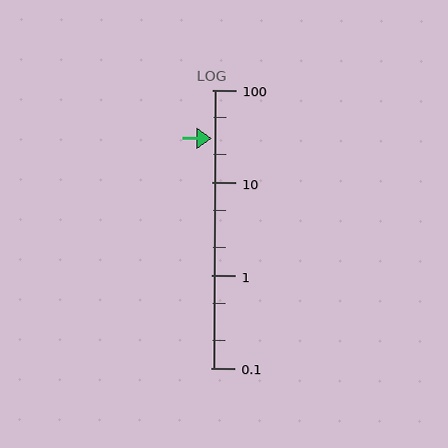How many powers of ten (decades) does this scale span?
The scale spans 3 decades, from 0.1 to 100.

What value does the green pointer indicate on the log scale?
The pointer indicates approximately 30.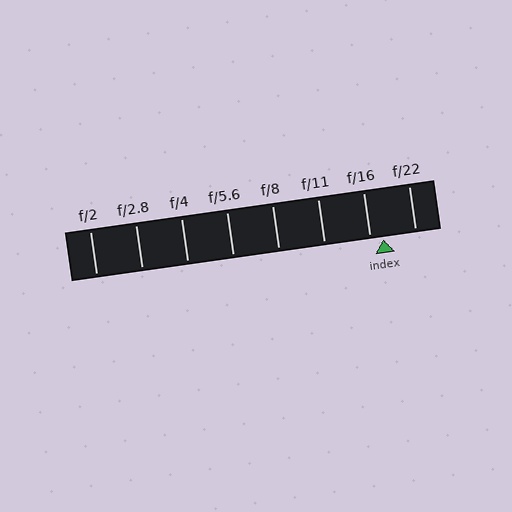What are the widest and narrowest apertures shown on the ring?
The widest aperture shown is f/2 and the narrowest is f/22.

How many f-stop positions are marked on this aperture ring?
There are 8 f-stop positions marked.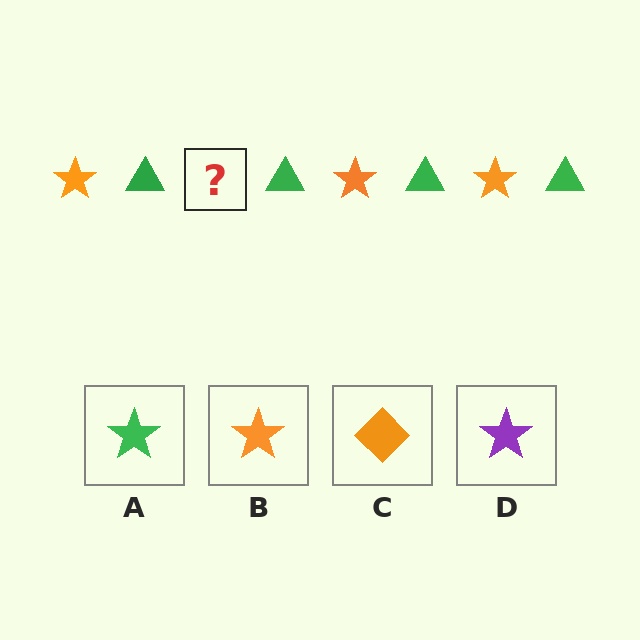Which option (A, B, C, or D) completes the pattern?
B.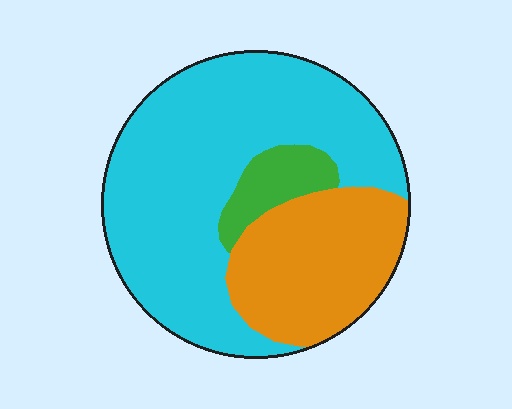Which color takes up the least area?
Green, at roughly 10%.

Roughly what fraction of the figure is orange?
Orange takes up between a sixth and a third of the figure.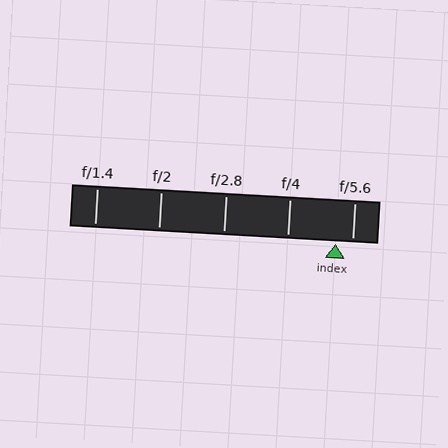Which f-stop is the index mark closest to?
The index mark is closest to f/5.6.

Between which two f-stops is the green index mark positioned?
The index mark is between f/4 and f/5.6.